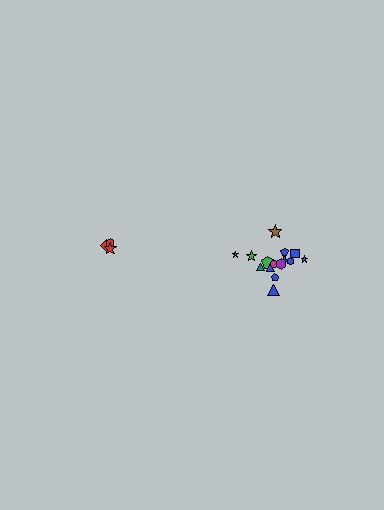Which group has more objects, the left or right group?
The right group.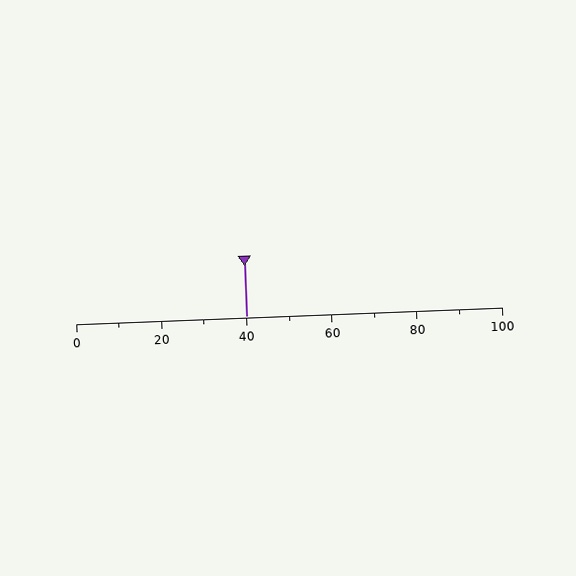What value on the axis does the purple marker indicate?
The marker indicates approximately 40.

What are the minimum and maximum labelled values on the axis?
The axis runs from 0 to 100.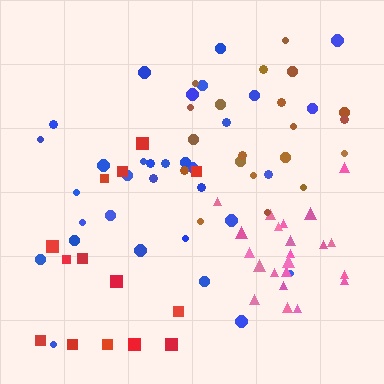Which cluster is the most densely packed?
Pink.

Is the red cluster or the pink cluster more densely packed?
Pink.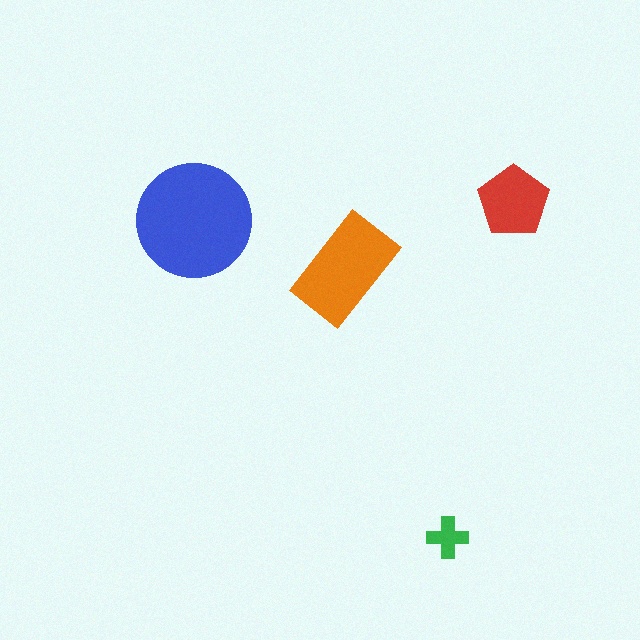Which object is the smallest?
The green cross.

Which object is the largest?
The blue circle.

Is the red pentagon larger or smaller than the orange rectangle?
Smaller.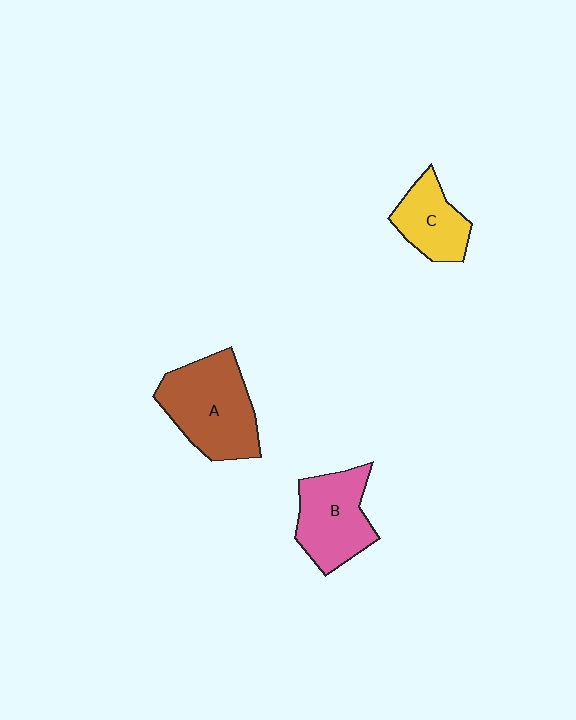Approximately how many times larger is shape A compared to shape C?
Approximately 1.7 times.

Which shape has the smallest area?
Shape C (yellow).